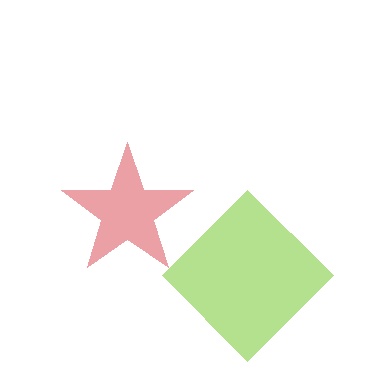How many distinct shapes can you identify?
There are 2 distinct shapes: a lime diamond, a red star.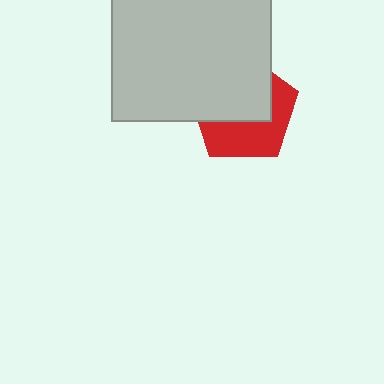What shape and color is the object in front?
The object in front is a light gray square.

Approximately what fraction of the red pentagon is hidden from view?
Roughly 53% of the red pentagon is hidden behind the light gray square.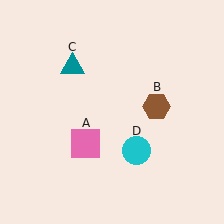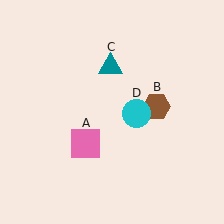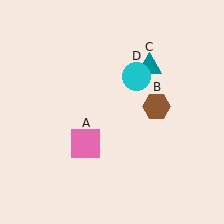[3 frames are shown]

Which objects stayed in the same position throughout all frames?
Pink square (object A) and brown hexagon (object B) remained stationary.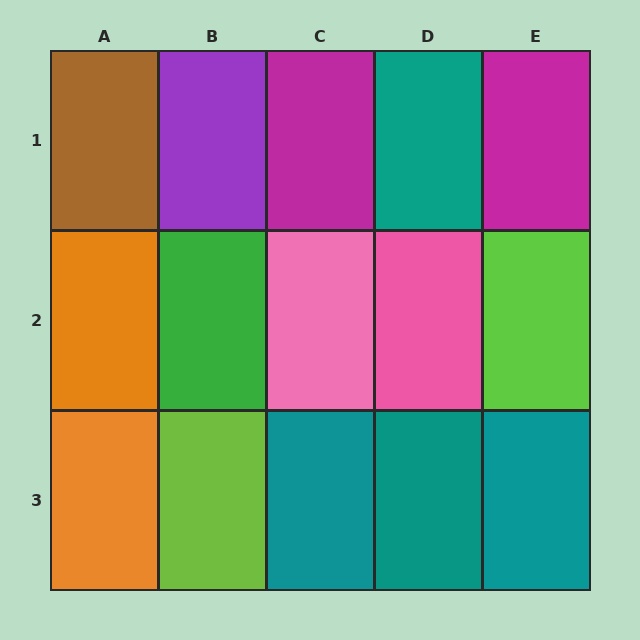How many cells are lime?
2 cells are lime.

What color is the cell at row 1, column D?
Teal.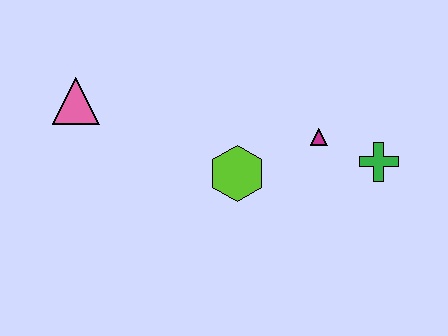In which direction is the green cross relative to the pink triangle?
The green cross is to the right of the pink triangle.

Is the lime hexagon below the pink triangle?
Yes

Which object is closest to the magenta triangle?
The green cross is closest to the magenta triangle.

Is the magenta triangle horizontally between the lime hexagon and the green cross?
Yes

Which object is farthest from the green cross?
The pink triangle is farthest from the green cross.